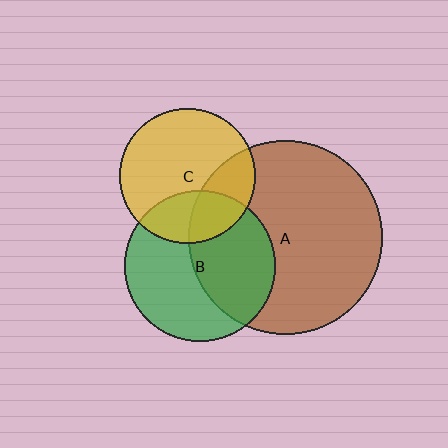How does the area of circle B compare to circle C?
Approximately 1.3 times.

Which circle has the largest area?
Circle A (brown).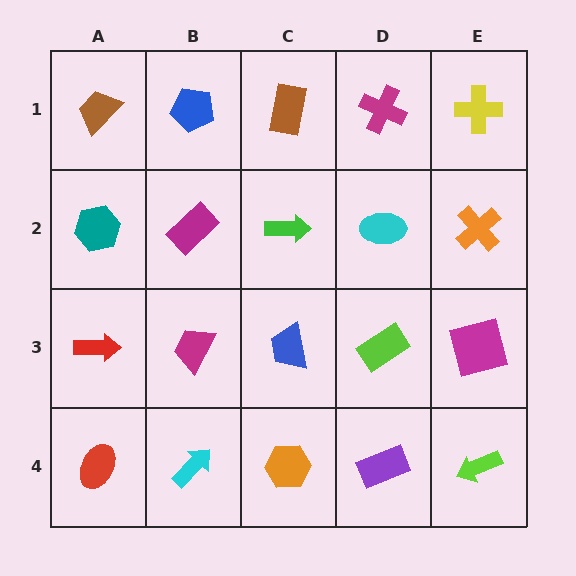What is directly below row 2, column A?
A red arrow.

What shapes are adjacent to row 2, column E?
A yellow cross (row 1, column E), a magenta square (row 3, column E), a cyan ellipse (row 2, column D).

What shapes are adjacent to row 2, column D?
A magenta cross (row 1, column D), a lime rectangle (row 3, column D), a green arrow (row 2, column C), an orange cross (row 2, column E).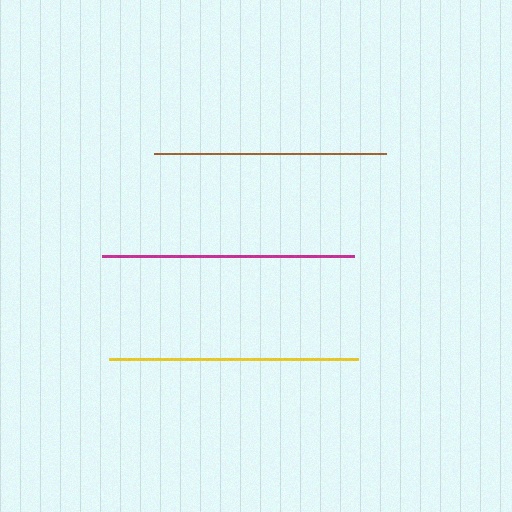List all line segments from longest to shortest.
From longest to shortest: magenta, yellow, brown.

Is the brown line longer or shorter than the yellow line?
The yellow line is longer than the brown line.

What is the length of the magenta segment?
The magenta segment is approximately 252 pixels long.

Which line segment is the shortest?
The brown line is the shortest at approximately 232 pixels.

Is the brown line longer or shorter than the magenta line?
The magenta line is longer than the brown line.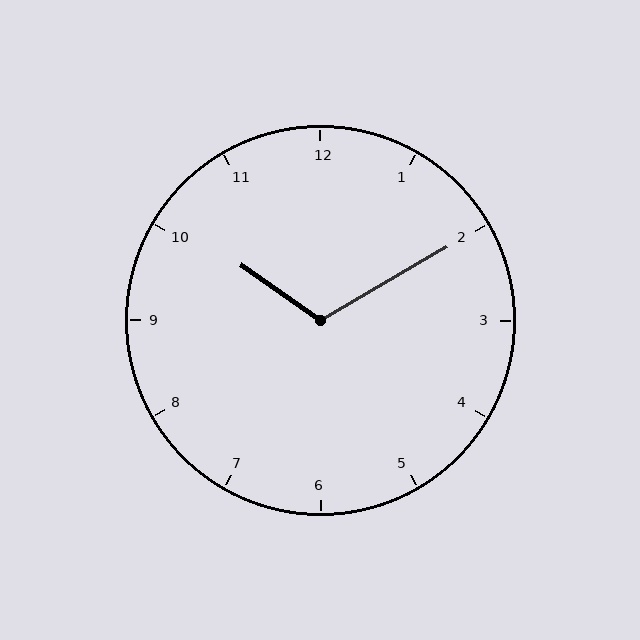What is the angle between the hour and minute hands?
Approximately 115 degrees.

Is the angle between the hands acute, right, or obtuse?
It is obtuse.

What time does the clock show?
10:10.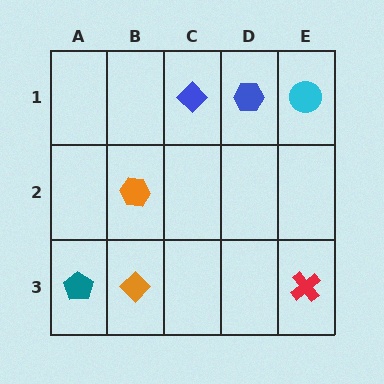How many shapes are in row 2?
1 shape.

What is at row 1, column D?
A blue hexagon.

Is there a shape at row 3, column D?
No, that cell is empty.